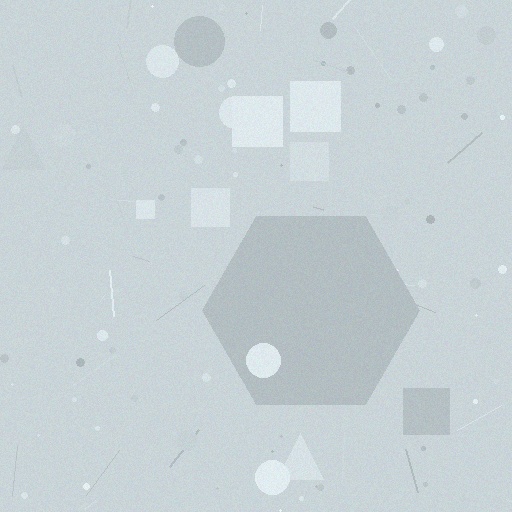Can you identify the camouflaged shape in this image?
The camouflaged shape is a hexagon.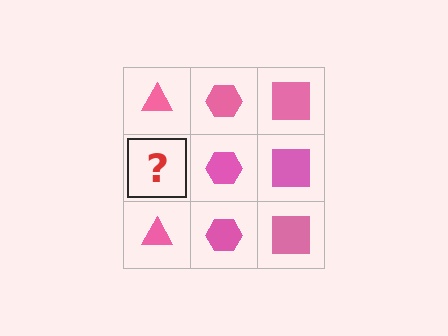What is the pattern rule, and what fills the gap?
The rule is that each column has a consistent shape. The gap should be filled with a pink triangle.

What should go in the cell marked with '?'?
The missing cell should contain a pink triangle.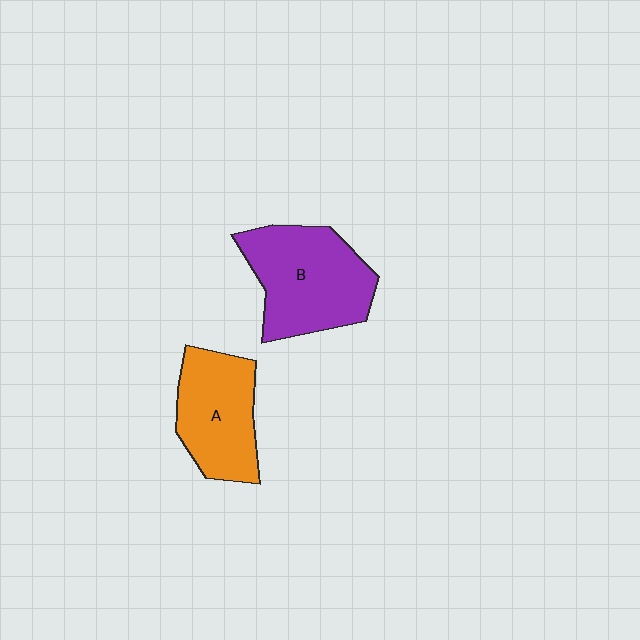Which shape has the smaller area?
Shape A (orange).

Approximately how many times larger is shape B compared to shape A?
Approximately 1.2 times.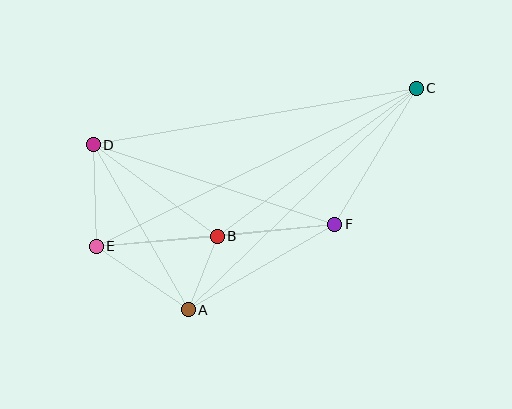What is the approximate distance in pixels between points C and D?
The distance between C and D is approximately 328 pixels.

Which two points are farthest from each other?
Points C and E are farthest from each other.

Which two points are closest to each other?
Points A and B are closest to each other.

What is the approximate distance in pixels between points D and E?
The distance between D and E is approximately 101 pixels.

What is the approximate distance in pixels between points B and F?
The distance between B and F is approximately 118 pixels.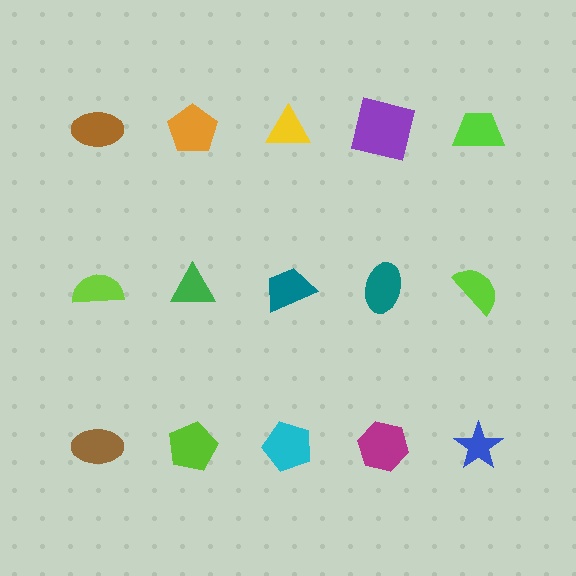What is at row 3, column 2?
A lime pentagon.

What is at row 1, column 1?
A brown ellipse.